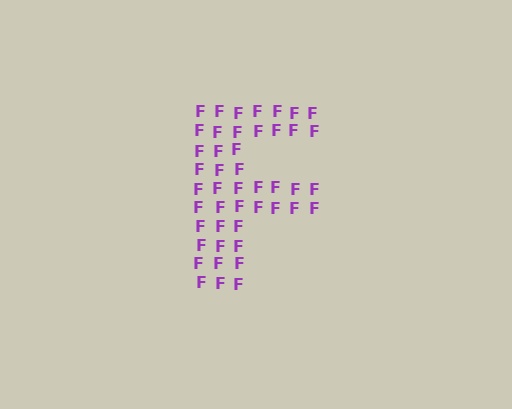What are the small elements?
The small elements are letter F's.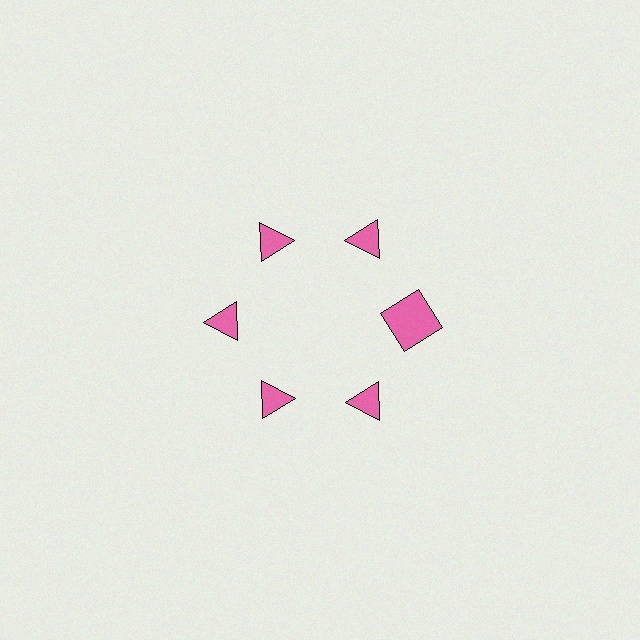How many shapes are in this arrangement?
There are 6 shapes arranged in a ring pattern.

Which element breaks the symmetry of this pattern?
The pink square at roughly the 3 o'clock position breaks the symmetry. All other shapes are pink triangles.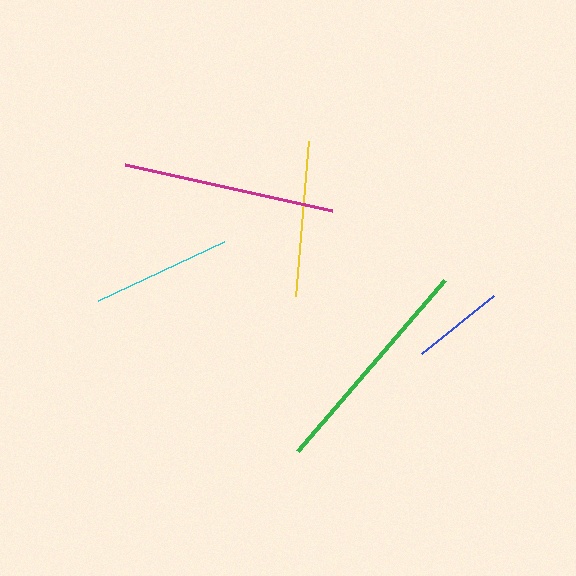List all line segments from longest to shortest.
From longest to shortest: green, magenta, yellow, cyan, blue.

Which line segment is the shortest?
The blue line is the shortest at approximately 93 pixels.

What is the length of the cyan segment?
The cyan segment is approximately 139 pixels long.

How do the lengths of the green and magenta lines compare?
The green and magenta lines are approximately the same length.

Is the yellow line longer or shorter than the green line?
The green line is longer than the yellow line.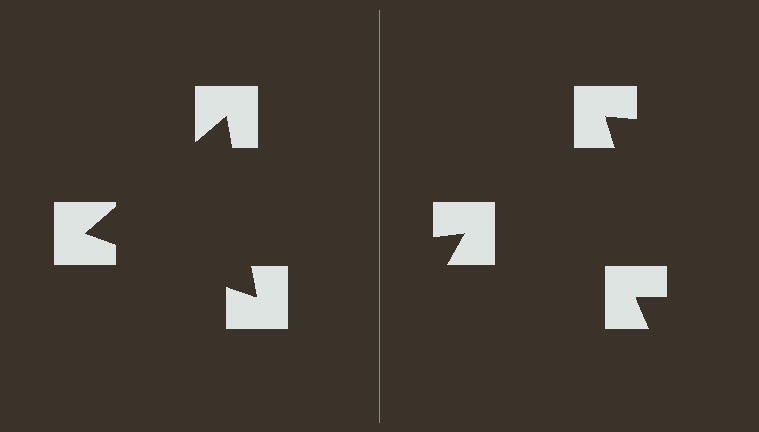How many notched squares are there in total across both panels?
6 — 3 on each side.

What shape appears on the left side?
An illusory triangle.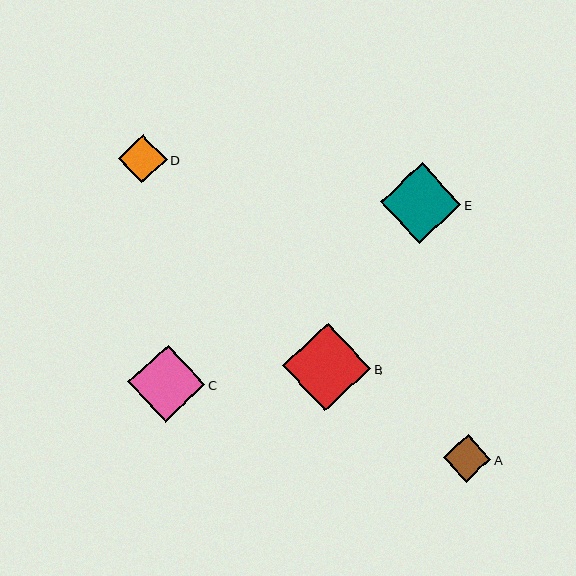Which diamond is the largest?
Diamond B is the largest with a size of approximately 88 pixels.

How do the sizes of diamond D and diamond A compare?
Diamond D and diamond A are approximately the same size.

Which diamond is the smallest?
Diamond A is the smallest with a size of approximately 48 pixels.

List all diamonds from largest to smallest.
From largest to smallest: B, E, C, D, A.